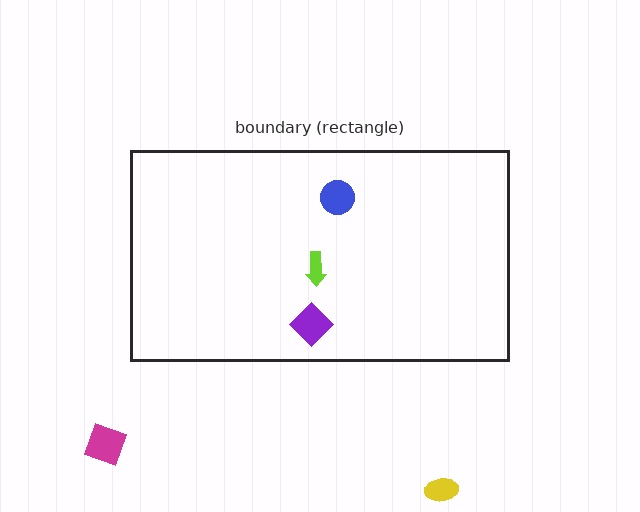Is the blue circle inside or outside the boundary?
Inside.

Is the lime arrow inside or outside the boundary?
Inside.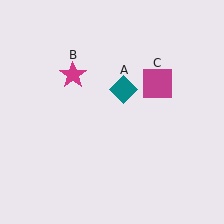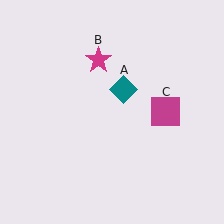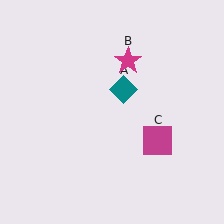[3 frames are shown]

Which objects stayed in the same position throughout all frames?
Teal diamond (object A) remained stationary.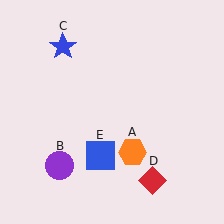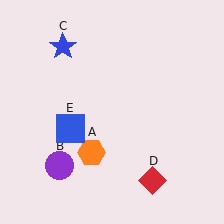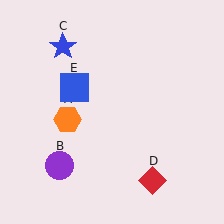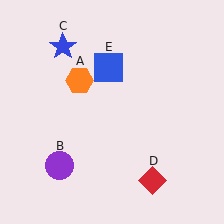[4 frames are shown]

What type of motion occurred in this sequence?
The orange hexagon (object A), blue square (object E) rotated clockwise around the center of the scene.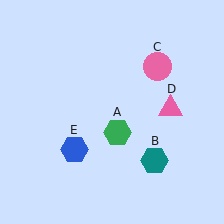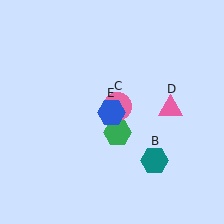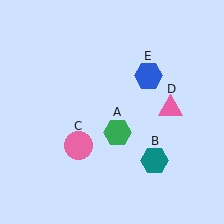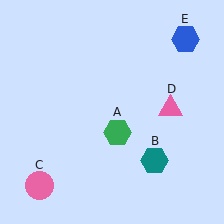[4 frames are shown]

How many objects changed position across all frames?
2 objects changed position: pink circle (object C), blue hexagon (object E).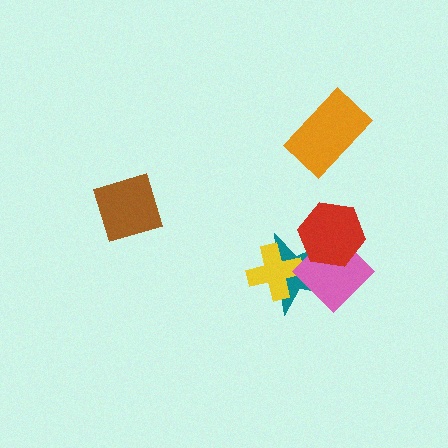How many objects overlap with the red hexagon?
2 objects overlap with the red hexagon.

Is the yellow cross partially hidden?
Yes, it is partially covered by another shape.